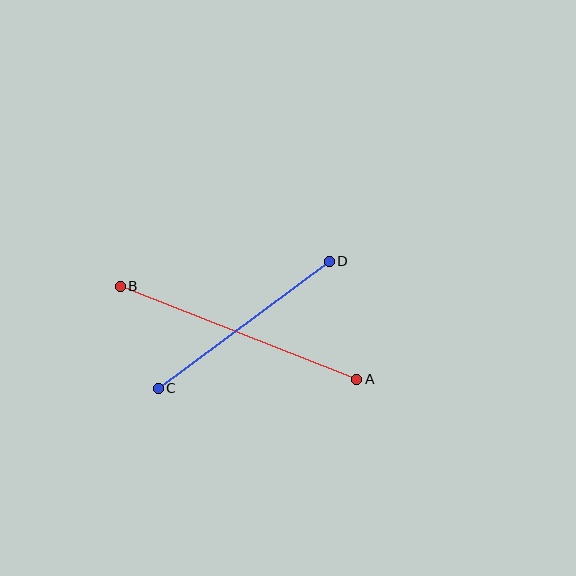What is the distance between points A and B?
The distance is approximately 254 pixels.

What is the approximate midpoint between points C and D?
The midpoint is at approximately (244, 325) pixels.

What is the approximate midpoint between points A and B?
The midpoint is at approximately (238, 333) pixels.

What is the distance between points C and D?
The distance is approximately 213 pixels.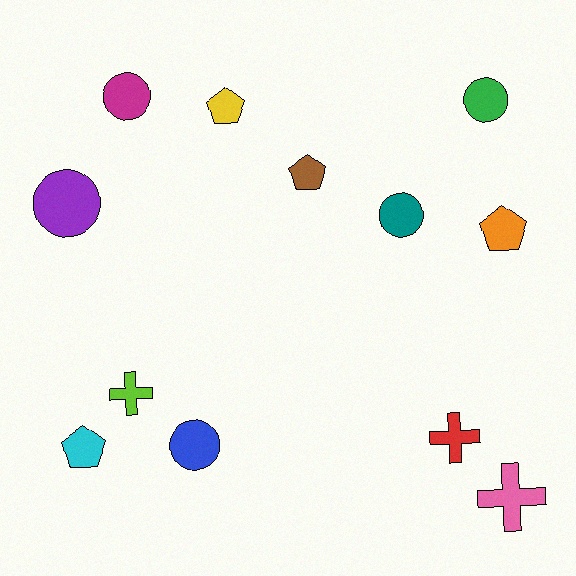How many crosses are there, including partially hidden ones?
There are 3 crosses.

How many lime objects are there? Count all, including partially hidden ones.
There is 1 lime object.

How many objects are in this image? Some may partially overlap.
There are 12 objects.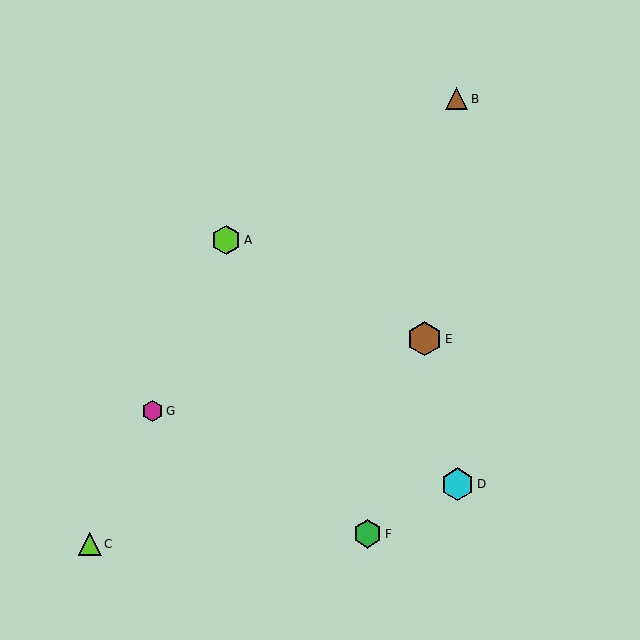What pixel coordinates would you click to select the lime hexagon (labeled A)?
Click at (226, 240) to select the lime hexagon A.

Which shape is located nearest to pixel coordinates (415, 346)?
The brown hexagon (labeled E) at (424, 339) is nearest to that location.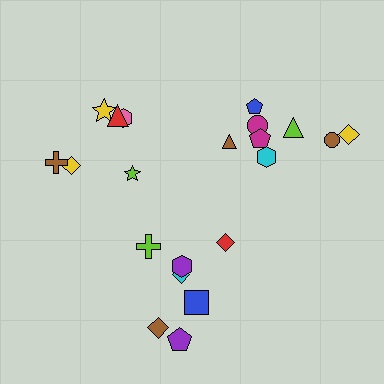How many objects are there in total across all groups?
There are 21 objects.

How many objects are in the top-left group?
There are 6 objects.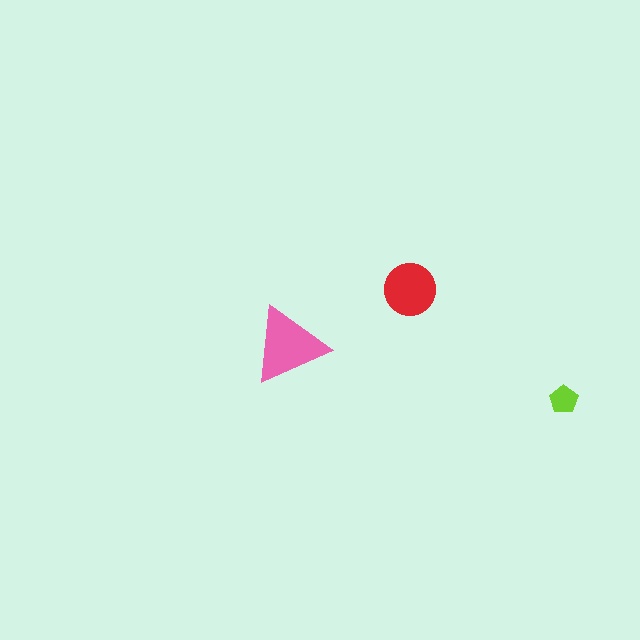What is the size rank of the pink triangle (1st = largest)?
1st.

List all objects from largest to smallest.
The pink triangle, the red circle, the lime pentagon.